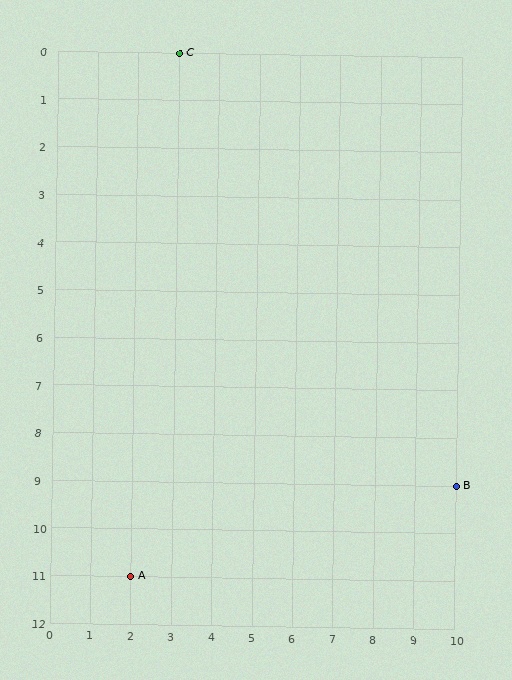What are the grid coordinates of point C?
Point C is at grid coordinates (3, 0).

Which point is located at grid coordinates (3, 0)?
Point C is at (3, 0).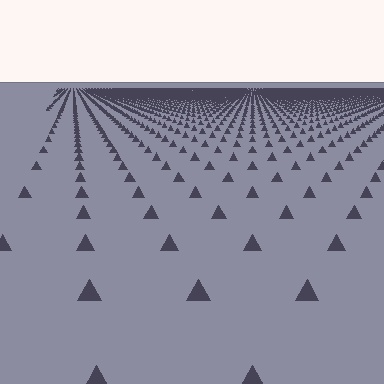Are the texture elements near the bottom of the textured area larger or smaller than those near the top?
Larger. Near the bottom, elements are closer to the viewer and appear at a bigger on-screen size.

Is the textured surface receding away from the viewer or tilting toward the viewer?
The surface is receding away from the viewer. Texture elements get smaller and denser toward the top.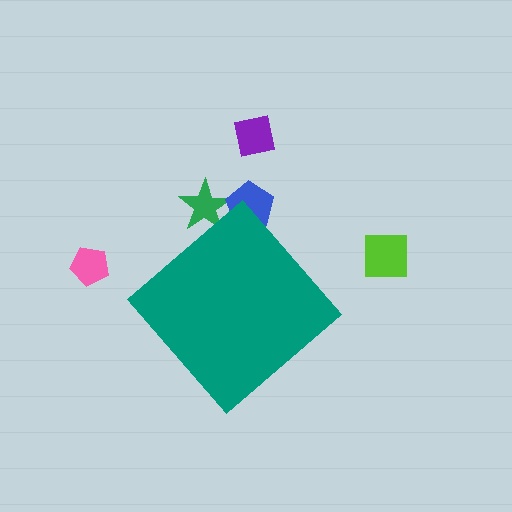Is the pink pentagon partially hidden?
No, the pink pentagon is fully visible.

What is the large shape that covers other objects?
A teal diamond.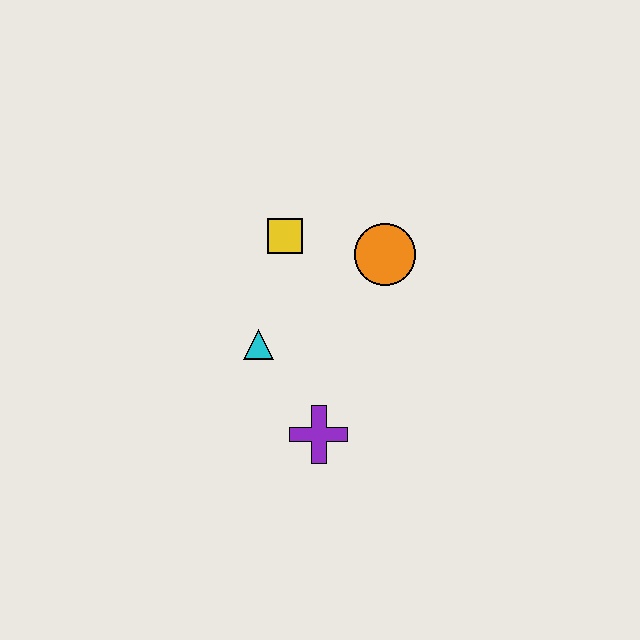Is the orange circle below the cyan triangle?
No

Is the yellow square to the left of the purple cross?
Yes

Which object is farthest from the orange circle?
The purple cross is farthest from the orange circle.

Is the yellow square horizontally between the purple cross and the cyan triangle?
Yes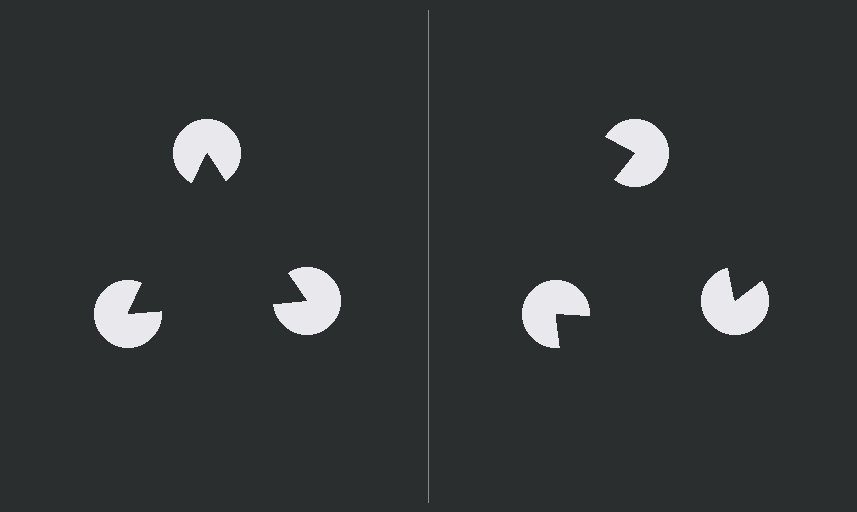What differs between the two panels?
The pac-man discs are positioned identically on both sides; only the wedge orientations differ. On the left they align to a triangle; on the right they are misaligned.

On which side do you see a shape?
An illusory triangle appears on the left side. On the right side the wedge cuts are rotated, so no coherent shape forms.